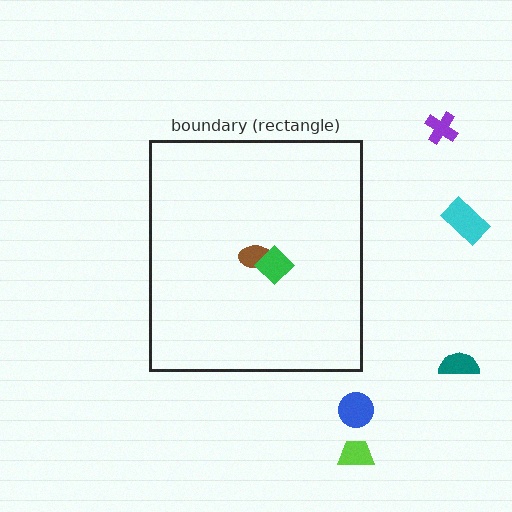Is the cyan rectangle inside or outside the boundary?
Outside.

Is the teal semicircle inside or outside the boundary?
Outside.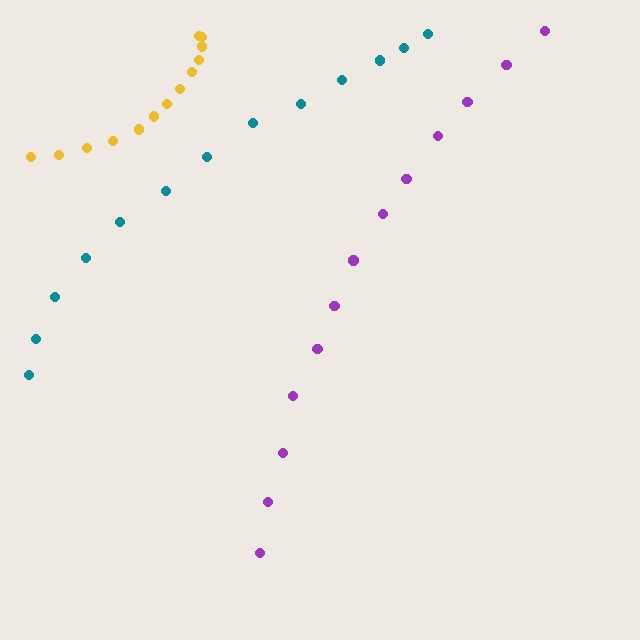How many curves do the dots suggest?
There are 3 distinct paths.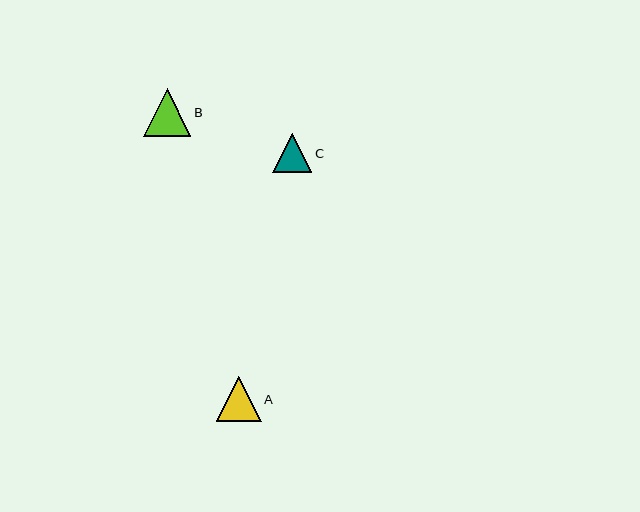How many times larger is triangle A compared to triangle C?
Triangle A is approximately 1.1 times the size of triangle C.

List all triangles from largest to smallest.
From largest to smallest: B, A, C.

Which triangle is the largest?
Triangle B is the largest with a size of approximately 47 pixels.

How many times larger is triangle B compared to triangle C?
Triangle B is approximately 1.2 times the size of triangle C.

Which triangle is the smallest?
Triangle C is the smallest with a size of approximately 40 pixels.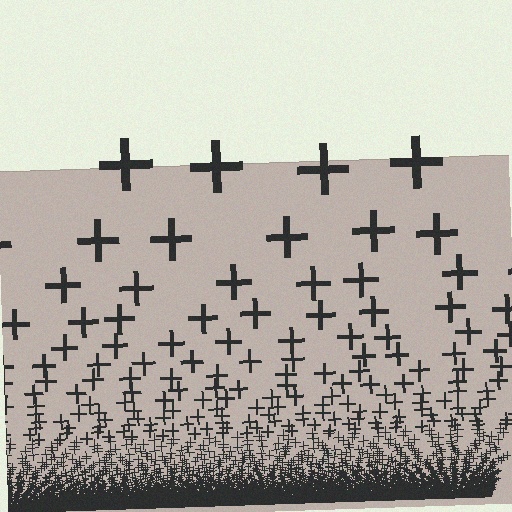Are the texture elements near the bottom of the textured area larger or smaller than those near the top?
Smaller. The gradient is inverted — elements near the bottom are smaller and denser.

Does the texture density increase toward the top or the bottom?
Density increases toward the bottom.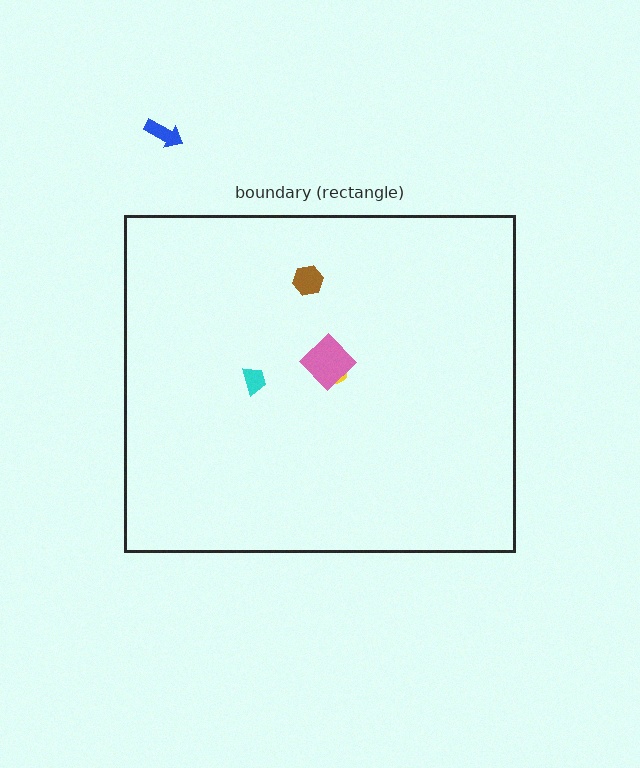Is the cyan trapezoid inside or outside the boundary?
Inside.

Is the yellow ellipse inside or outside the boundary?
Inside.